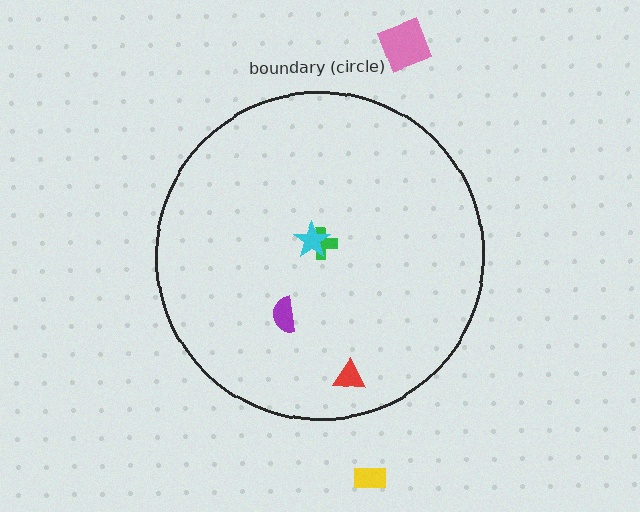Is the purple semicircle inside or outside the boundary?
Inside.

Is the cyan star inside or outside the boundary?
Inside.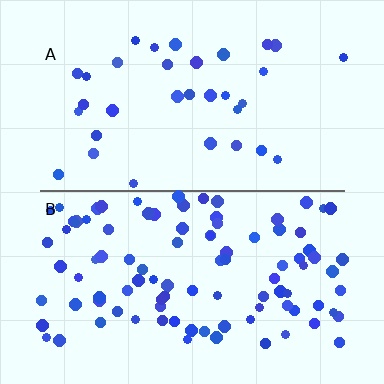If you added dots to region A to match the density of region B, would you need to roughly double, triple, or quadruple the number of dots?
Approximately triple.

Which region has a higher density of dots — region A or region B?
B (the bottom).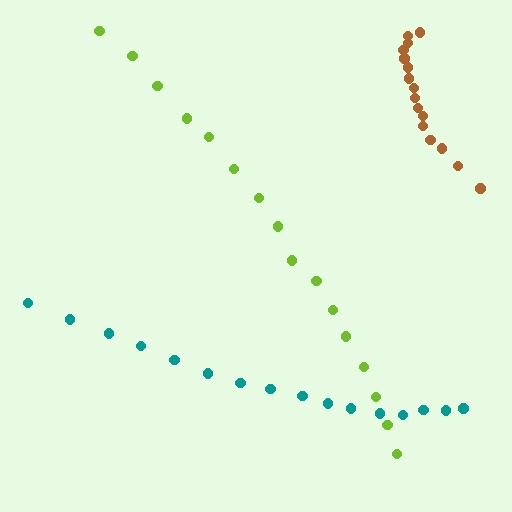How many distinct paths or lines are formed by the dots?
There are 3 distinct paths.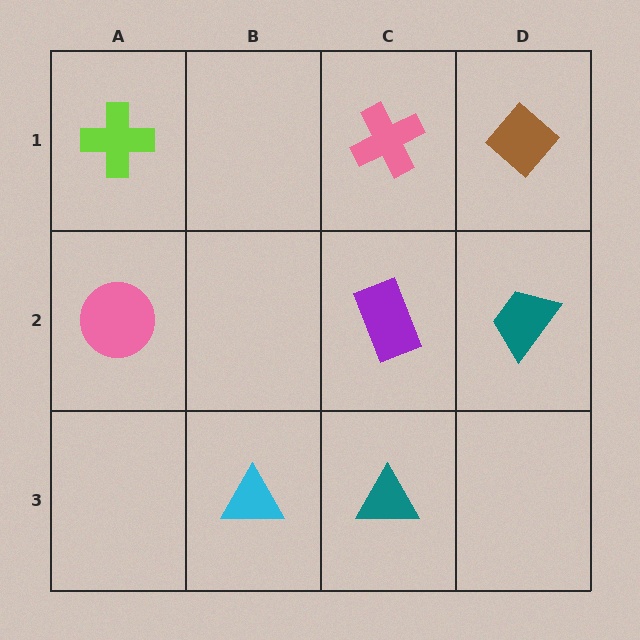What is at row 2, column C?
A purple rectangle.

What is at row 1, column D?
A brown diamond.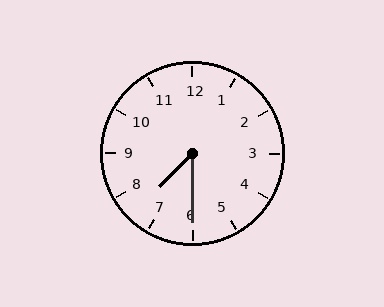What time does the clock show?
7:30.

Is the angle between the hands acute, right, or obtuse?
It is acute.